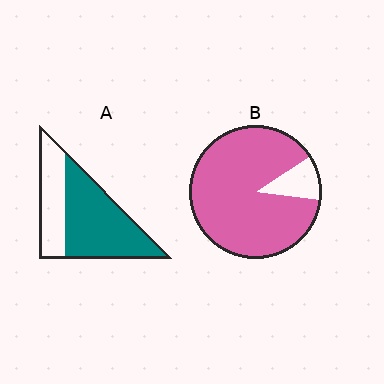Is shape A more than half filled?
Yes.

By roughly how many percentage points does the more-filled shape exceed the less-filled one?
By roughly 25 percentage points (B over A).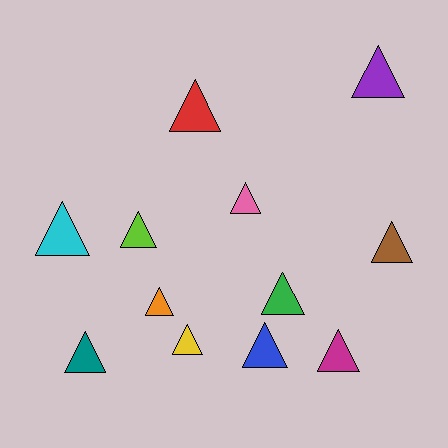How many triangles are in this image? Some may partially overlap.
There are 12 triangles.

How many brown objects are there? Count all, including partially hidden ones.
There is 1 brown object.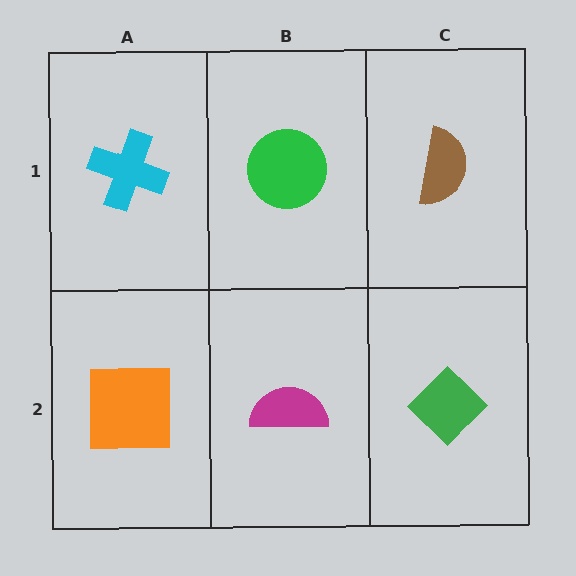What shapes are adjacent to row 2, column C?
A brown semicircle (row 1, column C), a magenta semicircle (row 2, column B).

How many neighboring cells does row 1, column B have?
3.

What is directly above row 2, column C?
A brown semicircle.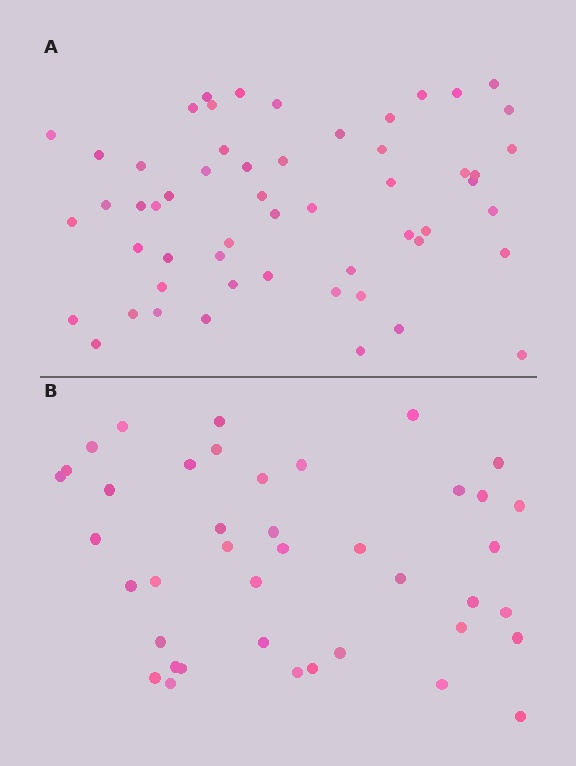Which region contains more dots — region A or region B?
Region A (the top region) has more dots.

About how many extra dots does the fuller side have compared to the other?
Region A has approximately 15 more dots than region B.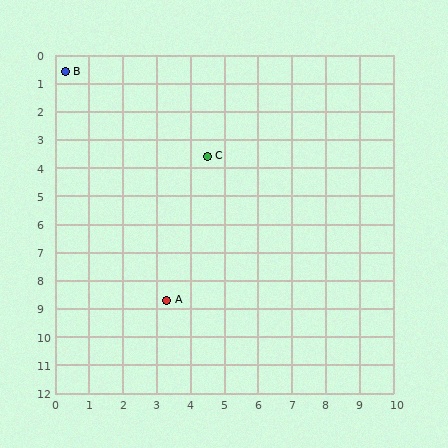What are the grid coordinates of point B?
Point B is at approximately (0.3, 0.6).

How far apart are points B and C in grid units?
Points B and C are about 5.2 grid units apart.